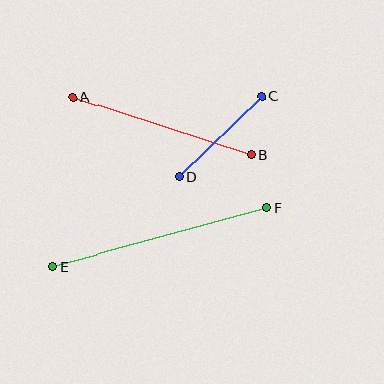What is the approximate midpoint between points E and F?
The midpoint is at approximately (160, 237) pixels.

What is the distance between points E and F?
The distance is approximately 222 pixels.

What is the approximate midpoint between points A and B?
The midpoint is at approximately (162, 126) pixels.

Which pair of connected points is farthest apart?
Points E and F are farthest apart.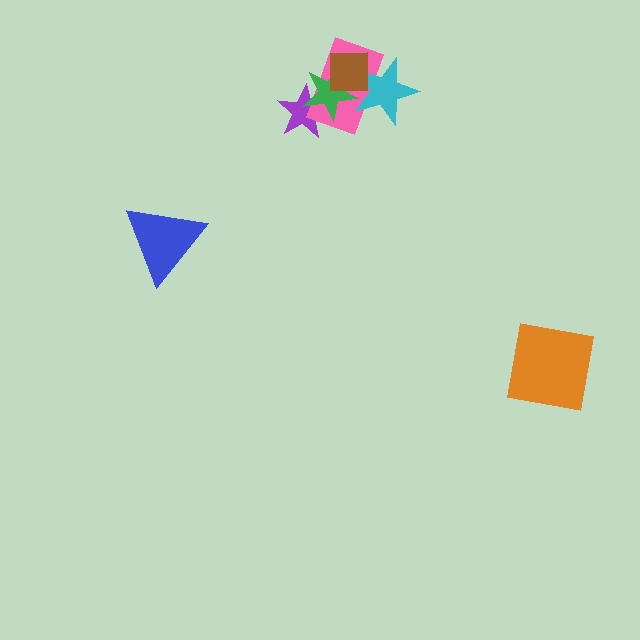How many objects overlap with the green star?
4 objects overlap with the green star.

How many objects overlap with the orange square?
0 objects overlap with the orange square.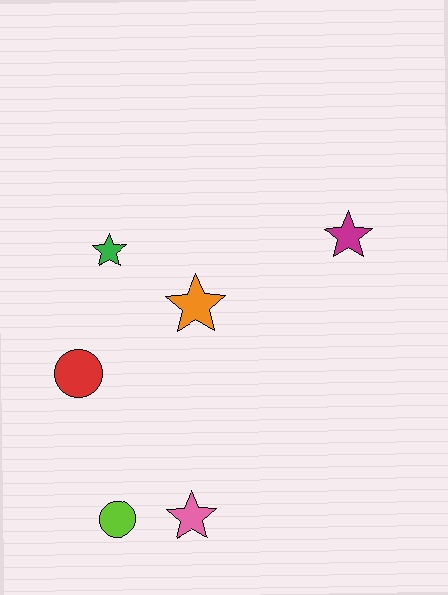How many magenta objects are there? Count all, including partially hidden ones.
There is 1 magenta object.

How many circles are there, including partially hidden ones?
There are 2 circles.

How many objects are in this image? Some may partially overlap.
There are 6 objects.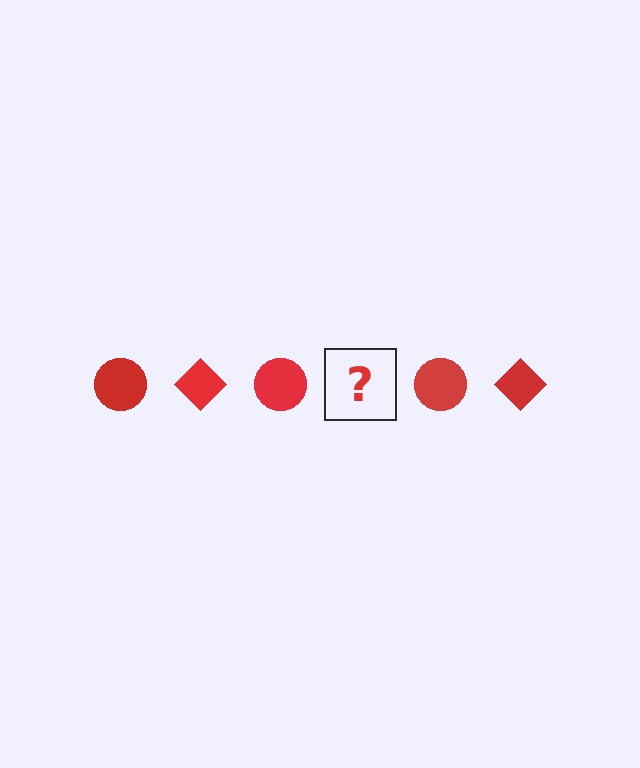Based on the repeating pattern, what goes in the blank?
The blank should be a red diamond.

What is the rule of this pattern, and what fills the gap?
The rule is that the pattern cycles through circle, diamond shapes in red. The gap should be filled with a red diamond.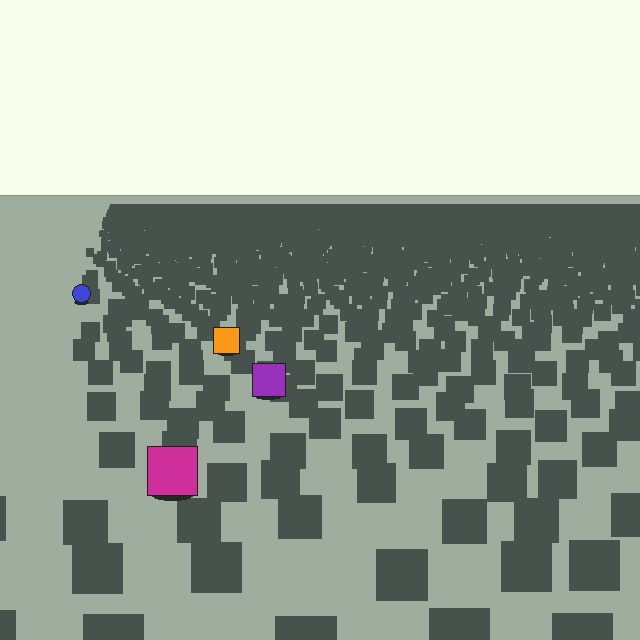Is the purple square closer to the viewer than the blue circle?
Yes. The purple square is closer — you can tell from the texture gradient: the ground texture is coarser near it.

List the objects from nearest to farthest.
From nearest to farthest: the magenta square, the purple square, the orange square, the blue circle.